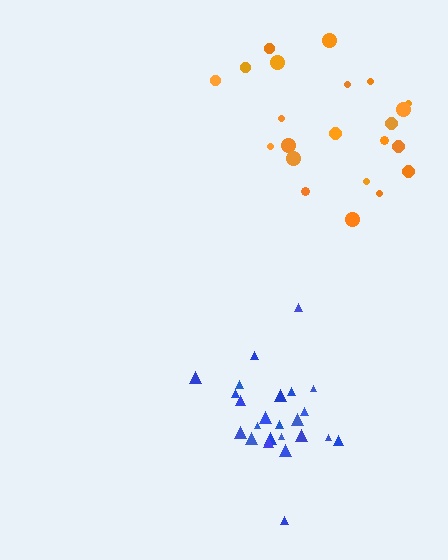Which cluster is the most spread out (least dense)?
Orange.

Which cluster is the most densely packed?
Blue.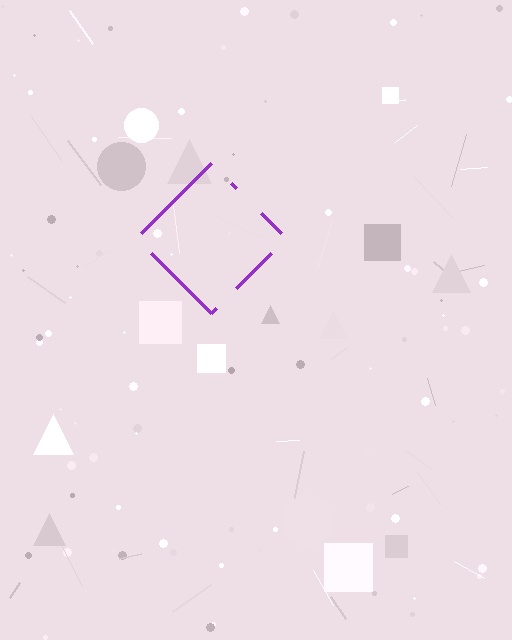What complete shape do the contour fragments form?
The contour fragments form a diamond.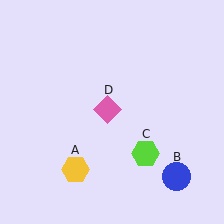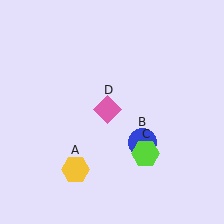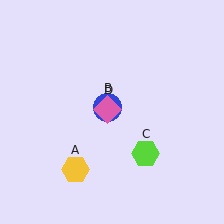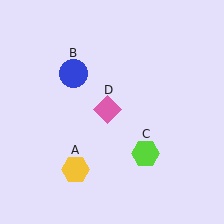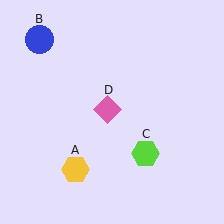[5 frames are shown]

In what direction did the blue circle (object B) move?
The blue circle (object B) moved up and to the left.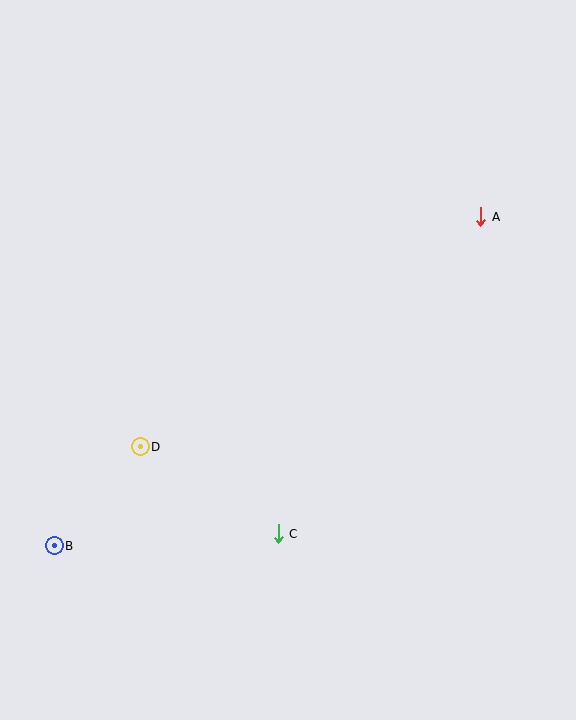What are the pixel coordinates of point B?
Point B is at (54, 546).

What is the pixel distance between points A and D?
The distance between A and D is 411 pixels.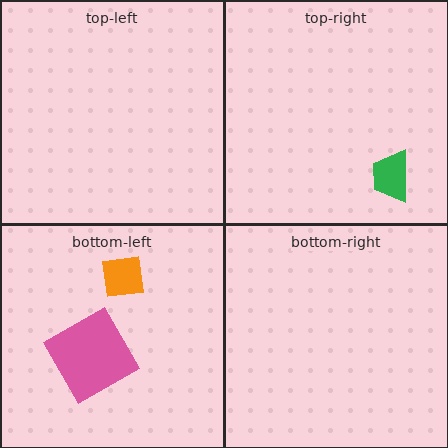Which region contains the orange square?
The bottom-left region.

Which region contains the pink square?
The bottom-left region.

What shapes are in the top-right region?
The green trapezoid.